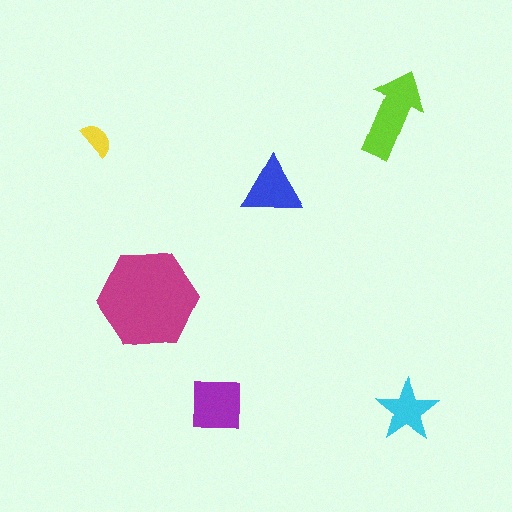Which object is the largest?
The magenta hexagon.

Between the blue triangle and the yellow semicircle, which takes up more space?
The blue triangle.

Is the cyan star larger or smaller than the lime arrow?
Smaller.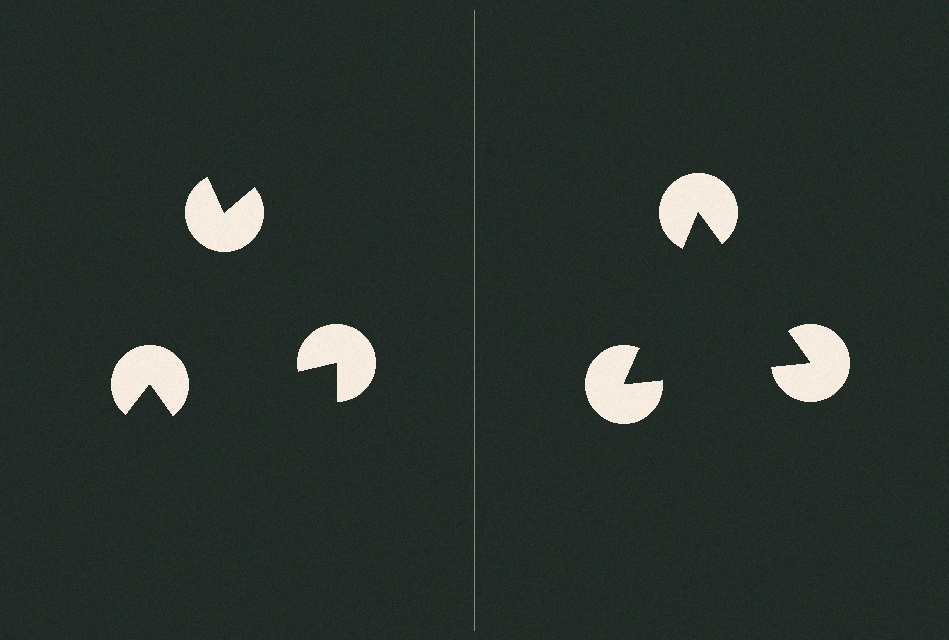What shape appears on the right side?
An illusory triangle.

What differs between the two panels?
The pac-man discs are positioned identically on both sides; only the wedge orientations differ. On the right they align to a triangle; on the left they are misaligned.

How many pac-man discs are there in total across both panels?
6 — 3 on each side.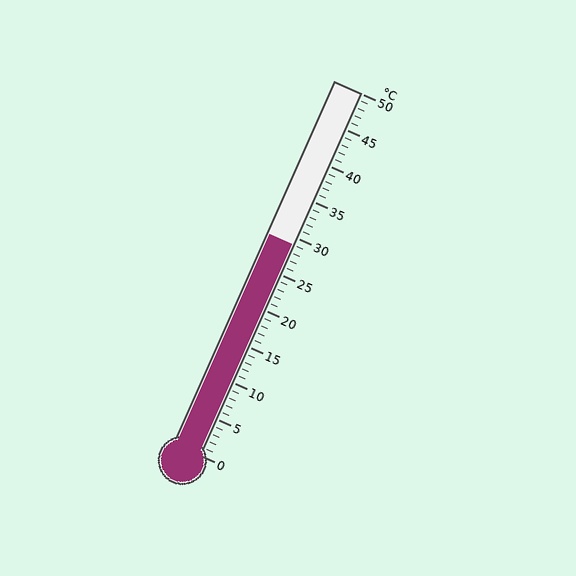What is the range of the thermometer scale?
The thermometer scale ranges from 0°C to 50°C.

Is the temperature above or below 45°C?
The temperature is below 45°C.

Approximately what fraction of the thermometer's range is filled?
The thermometer is filled to approximately 60% of its range.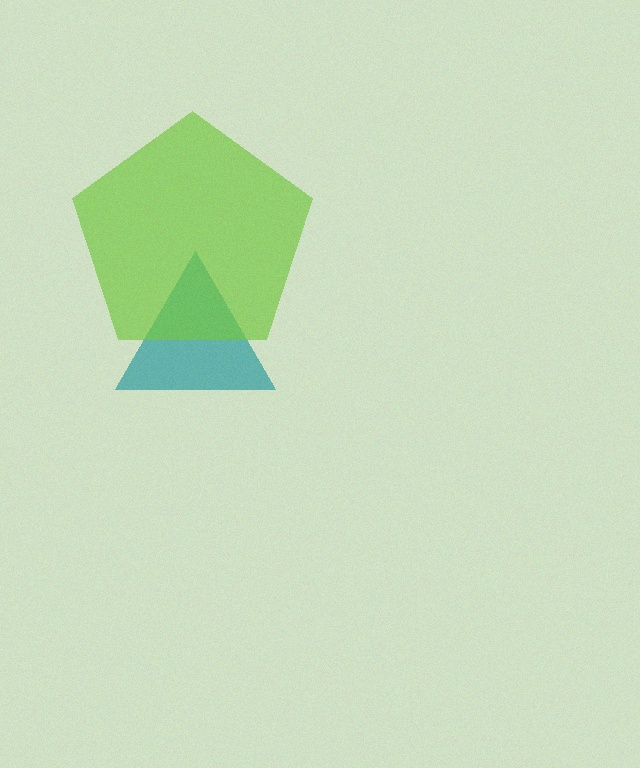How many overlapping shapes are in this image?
There are 2 overlapping shapes in the image.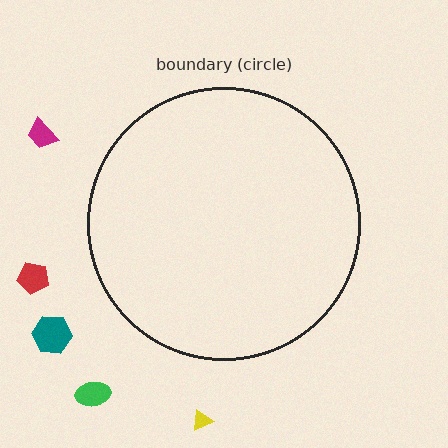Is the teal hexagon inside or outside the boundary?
Outside.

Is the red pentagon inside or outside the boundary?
Outside.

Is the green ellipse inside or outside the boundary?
Outside.